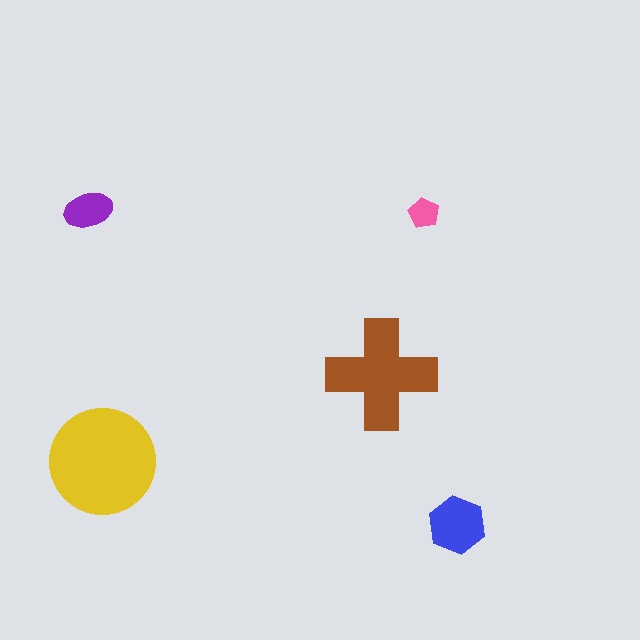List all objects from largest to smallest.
The yellow circle, the brown cross, the blue hexagon, the purple ellipse, the pink pentagon.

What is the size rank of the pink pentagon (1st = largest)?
5th.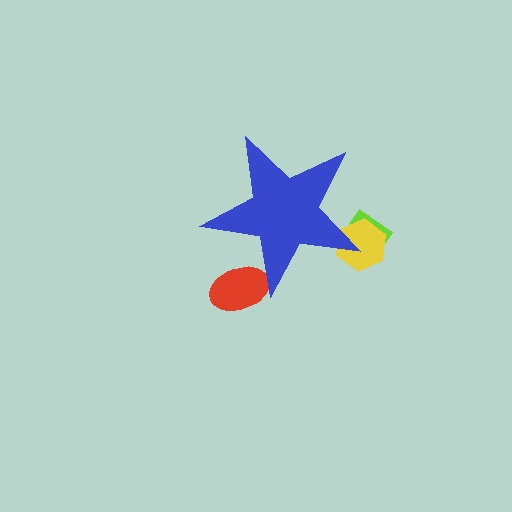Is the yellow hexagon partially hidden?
Yes, the yellow hexagon is partially hidden behind the blue star.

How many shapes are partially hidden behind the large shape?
3 shapes are partially hidden.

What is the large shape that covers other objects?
A blue star.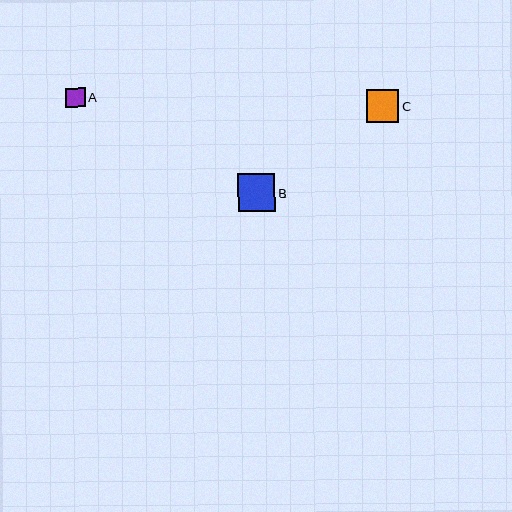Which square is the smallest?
Square A is the smallest with a size of approximately 19 pixels.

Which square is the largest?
Square B is the largest with a size of approximately 38 pixels.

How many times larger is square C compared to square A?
Square C is approximately 1.7 times the size of square A.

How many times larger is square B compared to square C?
Square B is approximately 1.2 times the size of square C.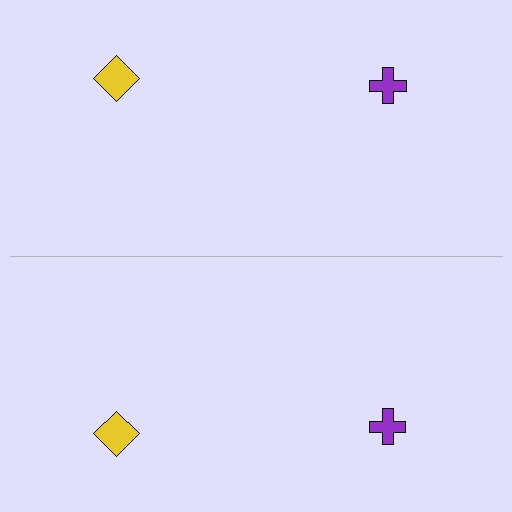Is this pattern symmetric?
Yes, this pattern has bilateral (reflection) symmetry.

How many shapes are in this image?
There are 4 shapes in this image.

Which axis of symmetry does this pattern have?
The pattern has a horizontal axis of symmetry running through the center of the image.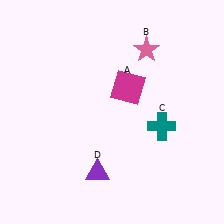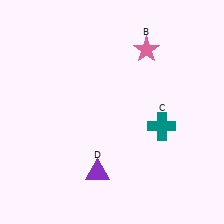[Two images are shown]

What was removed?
The magenta square (A) was removed in Image 2.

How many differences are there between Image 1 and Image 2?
There is 1 difference between the two images.